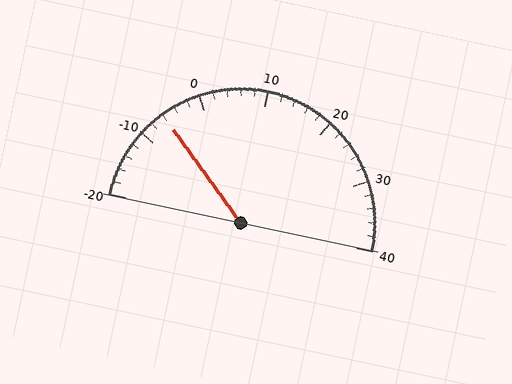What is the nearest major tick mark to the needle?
The nearest major tick mark is -10.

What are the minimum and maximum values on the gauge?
The gauge ranges from -20 to 40.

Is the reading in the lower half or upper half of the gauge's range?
The reading is in the lower half of the range (-20 to 40).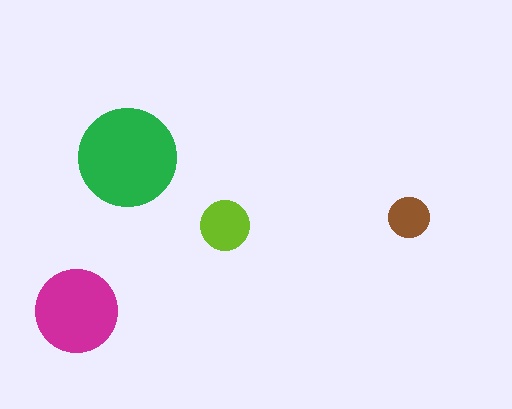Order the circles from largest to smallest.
the green one, the magenta one, the lime one, the brown one.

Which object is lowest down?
The magenta circle is bottommost.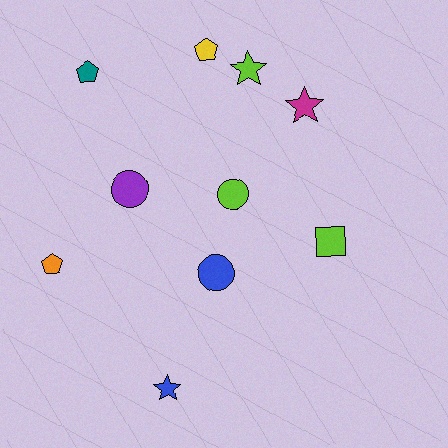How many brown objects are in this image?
There are no brown objects.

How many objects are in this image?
There are 10 objects.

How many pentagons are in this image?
There are 3 pentagons.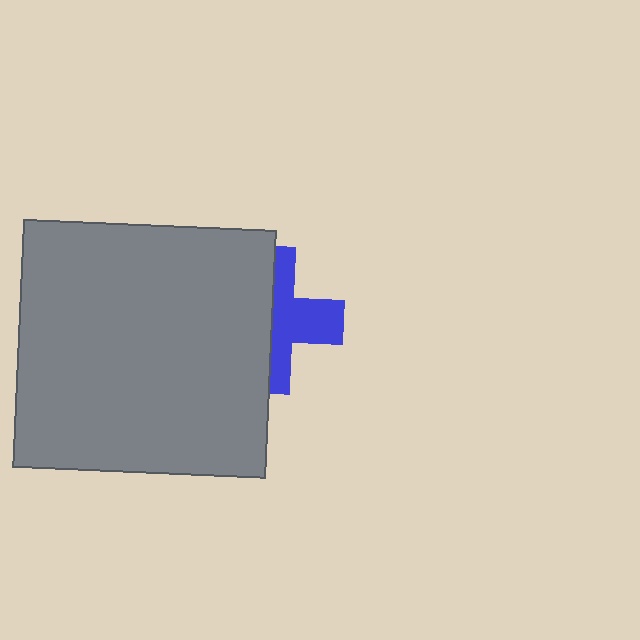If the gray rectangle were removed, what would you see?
You would see the complete blue cross.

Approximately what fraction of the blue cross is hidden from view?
Roughly 54% of the blue cross is hidden behind the gray rectangle.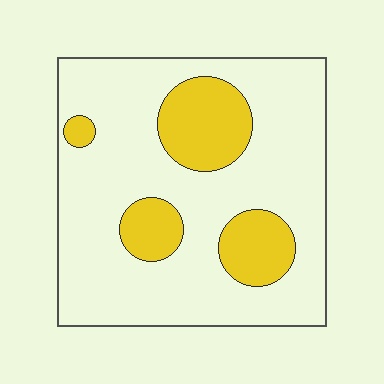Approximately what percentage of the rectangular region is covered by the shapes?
Approximately 20%.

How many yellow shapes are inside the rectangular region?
4.